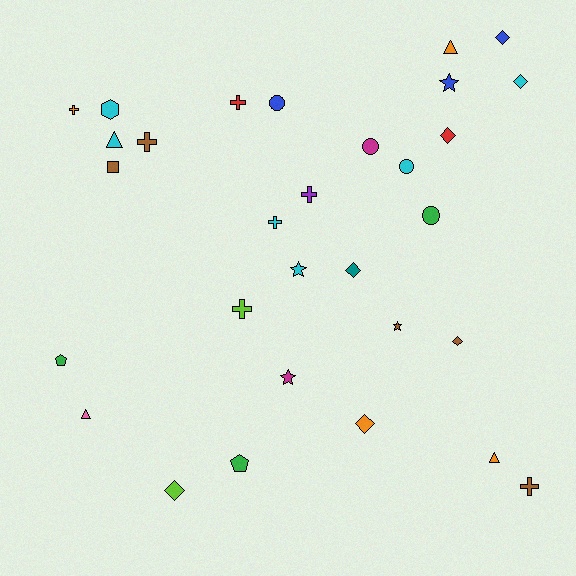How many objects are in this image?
There are 30 objects.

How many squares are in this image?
There is 1 square.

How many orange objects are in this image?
There are 4 orange objects.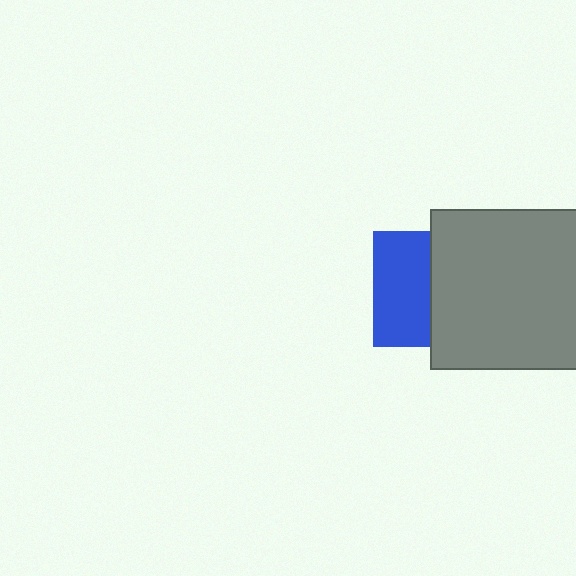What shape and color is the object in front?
The object in front is a gray square.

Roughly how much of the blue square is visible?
About half of it is visible (roughly 48%).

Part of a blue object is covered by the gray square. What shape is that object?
It is a square.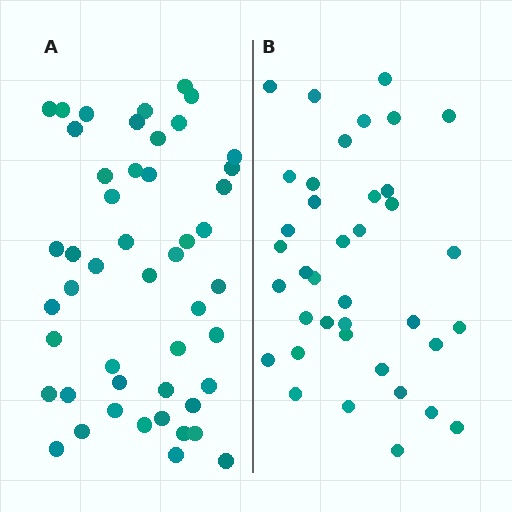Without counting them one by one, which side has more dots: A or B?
Region A (the left region) has more dots.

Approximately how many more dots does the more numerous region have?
Region A has roughly 10 or so more dots than region B.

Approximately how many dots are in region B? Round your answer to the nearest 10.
About 40 dots. (The exact count is 38, which rounds to 40.)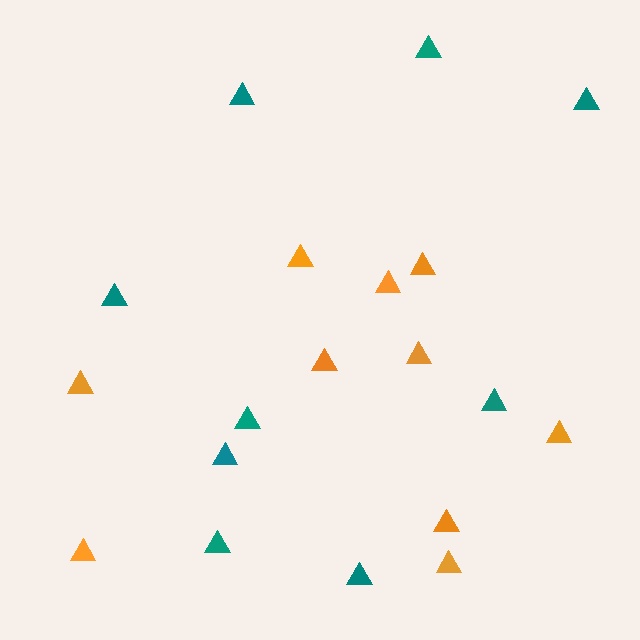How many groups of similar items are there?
There are 2 groups: one group of teal triangles (9) and one group of orange triangles (10).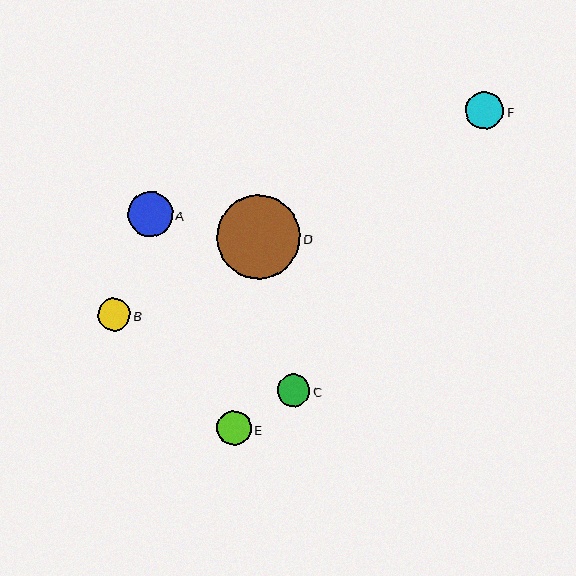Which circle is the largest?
Circle D is the largest with a size of approximately 83 pixels.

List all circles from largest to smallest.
From largest to smallest: D, A, F, E, B, C.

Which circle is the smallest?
Circle C is the smallest with a size of approximately 32 pixels.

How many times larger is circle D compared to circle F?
Circle D is approximately 2.2 times the size of circle F.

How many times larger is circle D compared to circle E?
Circle D is approximately 2.4 times the size of circle E.